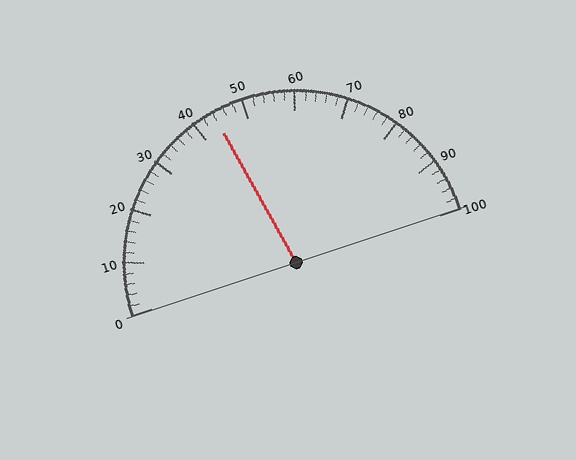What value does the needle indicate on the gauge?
The needle indicates approximately 44.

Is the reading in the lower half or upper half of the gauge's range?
The reading is in the lower half of the range (0 to 100).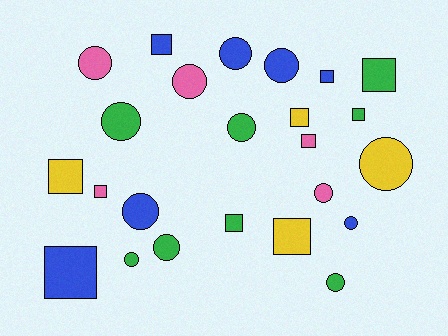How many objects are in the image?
There are 24 objects.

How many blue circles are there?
There are 4 blue circles.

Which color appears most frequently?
Green, with 8 objects.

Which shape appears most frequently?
Circle, with 13 objects.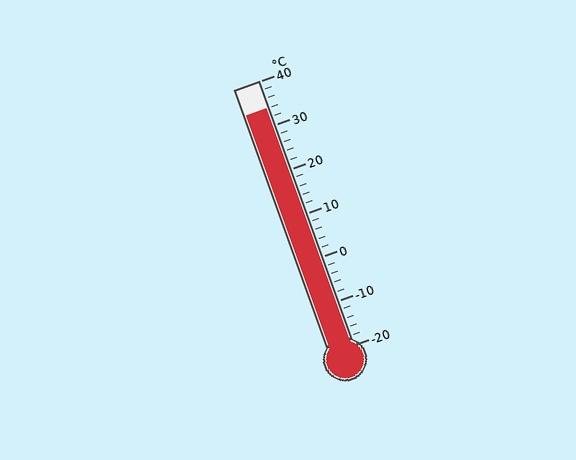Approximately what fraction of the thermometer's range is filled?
The thermometer is filled to approximately 90% of its range.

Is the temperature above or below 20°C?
The temperature is above 20°C.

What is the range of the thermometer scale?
The thermometer scale ranges from -20°C to 40°C.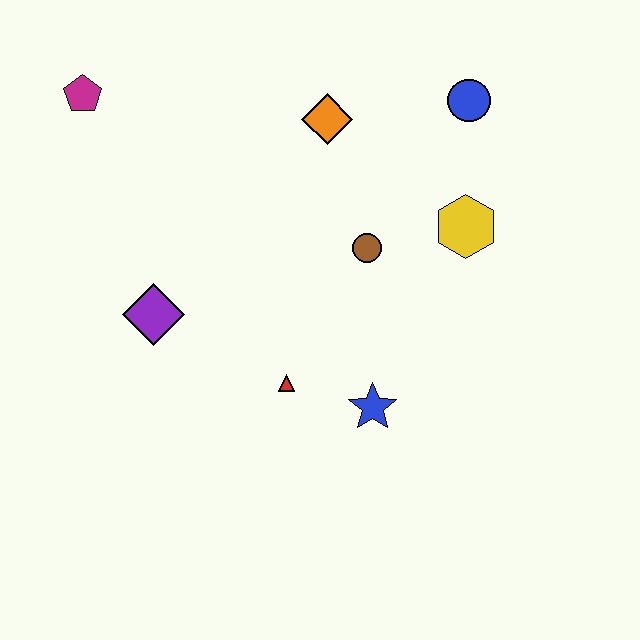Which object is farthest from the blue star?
The magenta pentagon is farthest from the blue star.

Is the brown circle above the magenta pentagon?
No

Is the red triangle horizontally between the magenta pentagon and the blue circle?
Yes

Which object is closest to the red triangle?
The blue star is closest to the red triangle.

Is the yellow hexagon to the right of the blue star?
Yes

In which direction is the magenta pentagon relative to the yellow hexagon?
The magenta pentagon is to the left of the yellow hexagon.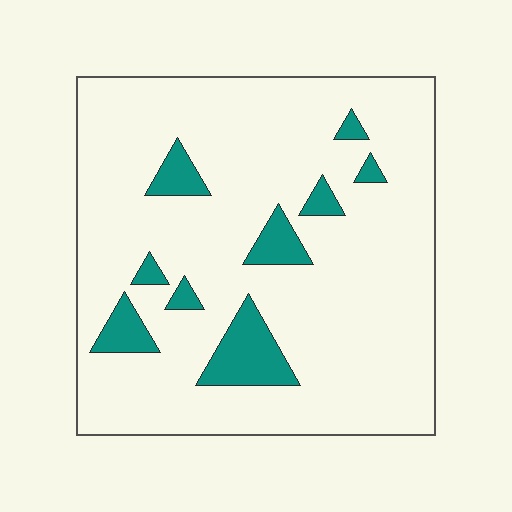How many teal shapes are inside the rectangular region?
9.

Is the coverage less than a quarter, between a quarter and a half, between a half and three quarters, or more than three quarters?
Less than a quarter.